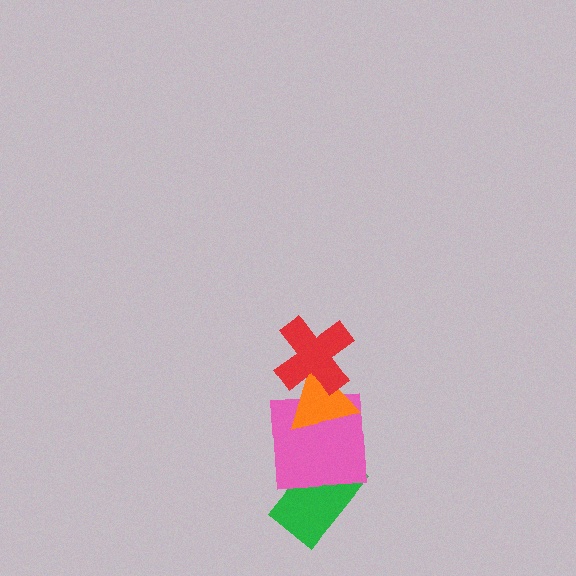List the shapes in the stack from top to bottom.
From top to bottom: the red cross, the orange triangle, the pink square, the green rectangle.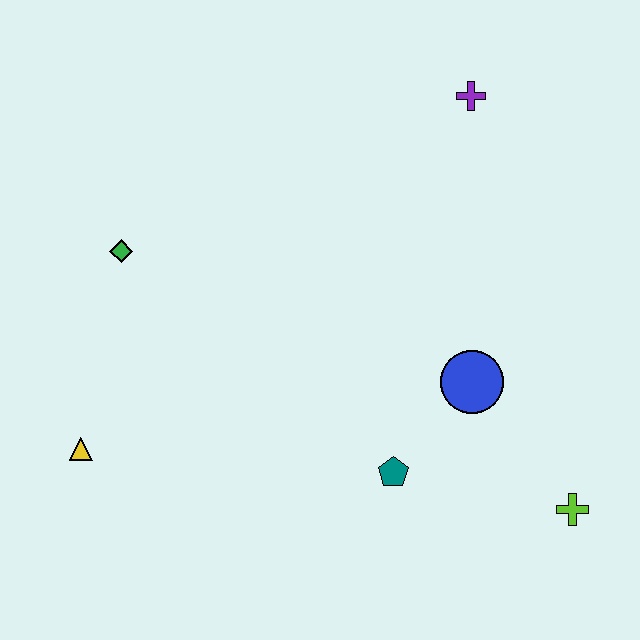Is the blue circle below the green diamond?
Yes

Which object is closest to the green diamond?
The yellow triangle is closest to the green diamond.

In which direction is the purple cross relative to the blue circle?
The purple cross is above the blue circle.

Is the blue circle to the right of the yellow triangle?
Yes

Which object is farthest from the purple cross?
The yellow triangle is farthest from the purple cross.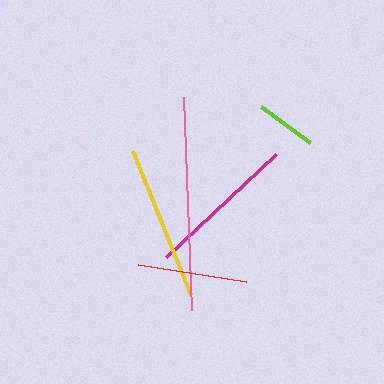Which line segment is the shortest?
The lime line is the shortest at approximately 61 pixels.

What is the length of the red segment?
The red segment is approximately 109 pixels long.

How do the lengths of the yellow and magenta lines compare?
The yellow and magenta lines are approximately the same length.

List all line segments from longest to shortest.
From longest to shortest: pink, yellow, magenta, red, lime.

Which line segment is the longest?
The pink line is the longest at approximately 214 pixels.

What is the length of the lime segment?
The lime segment is approximately 61 pixels long.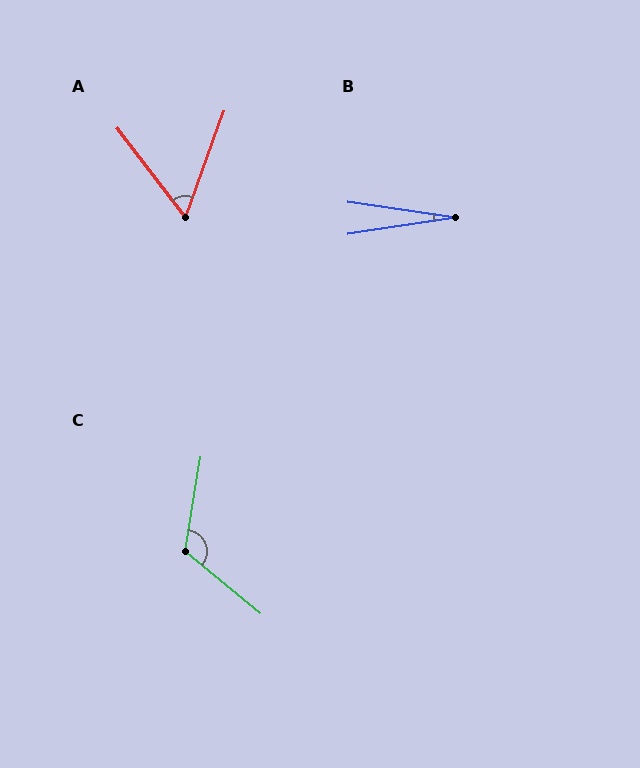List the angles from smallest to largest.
B (17°), A (57°), C (120°).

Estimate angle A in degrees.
Approximately 57 degrees.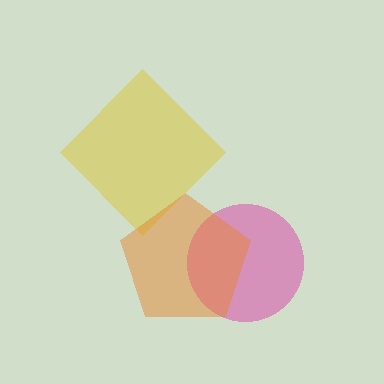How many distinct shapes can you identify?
There are 3 distinct shapes: a yellow diamond, a pink circle, an orange pentagon.